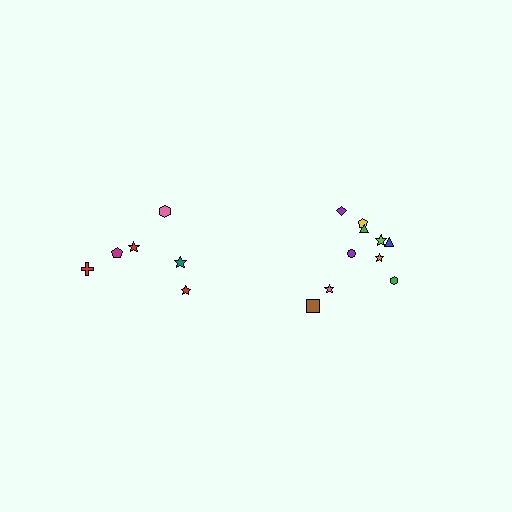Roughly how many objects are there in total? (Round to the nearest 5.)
Roughly 15 objects in total.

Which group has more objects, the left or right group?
The right group.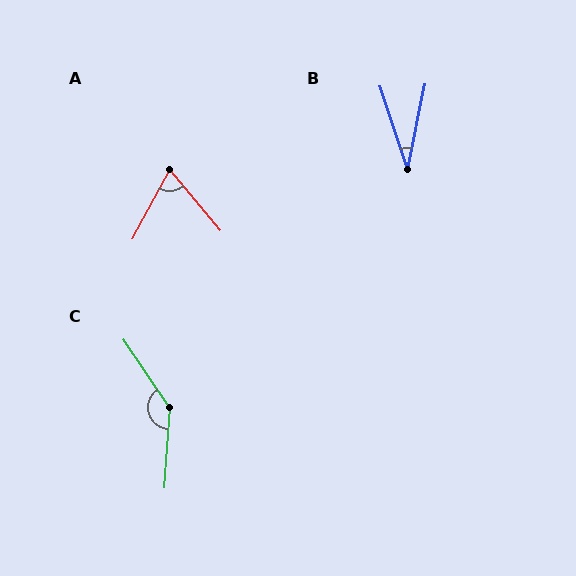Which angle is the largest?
C, at approximately 142 degrees.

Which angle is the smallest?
B, at approximately 30 degrees.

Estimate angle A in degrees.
Approximately 69 degrees.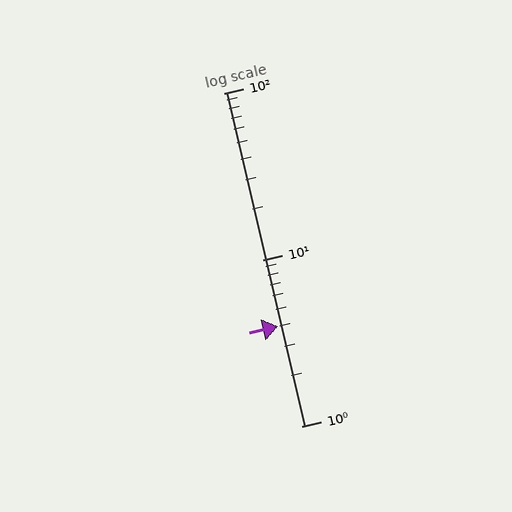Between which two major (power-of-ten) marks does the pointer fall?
The pointer is between 1 and 10.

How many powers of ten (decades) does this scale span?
The scale spans 2 decades, from 1 to 100.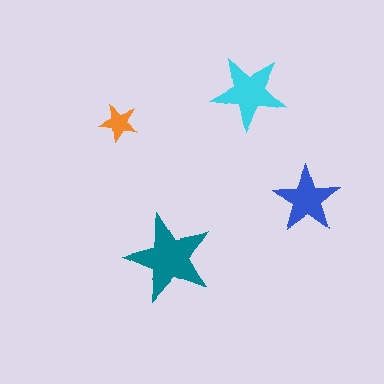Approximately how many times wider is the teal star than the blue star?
About 1.5 times wider.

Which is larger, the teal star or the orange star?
The teal one.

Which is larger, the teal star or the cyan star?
The teal one.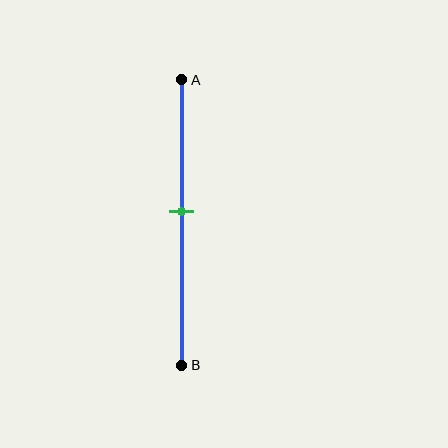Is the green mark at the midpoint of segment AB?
No, the mark is at about 45% from A, not at the 50% midpoint.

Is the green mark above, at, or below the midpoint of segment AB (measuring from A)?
The green mark is above the midpoint of segment AB.